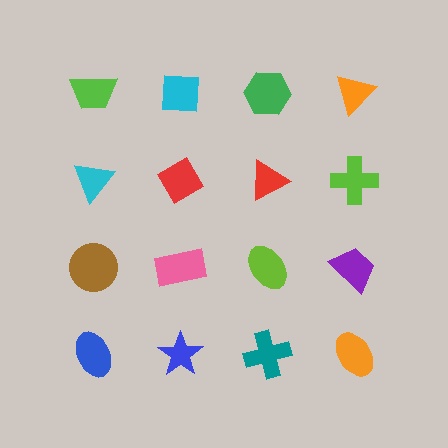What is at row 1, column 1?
A lime trapezoid.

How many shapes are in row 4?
4 shapes.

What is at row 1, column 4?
An orange triangle.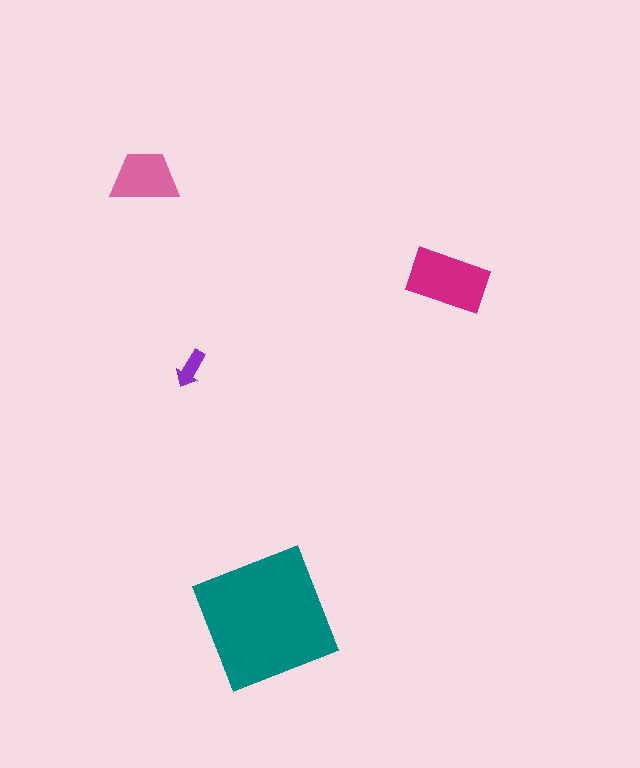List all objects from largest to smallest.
The teal square, the magenta rectangle, the pink trapezoid, the purple arrow.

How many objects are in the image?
There are 4 objects in the image.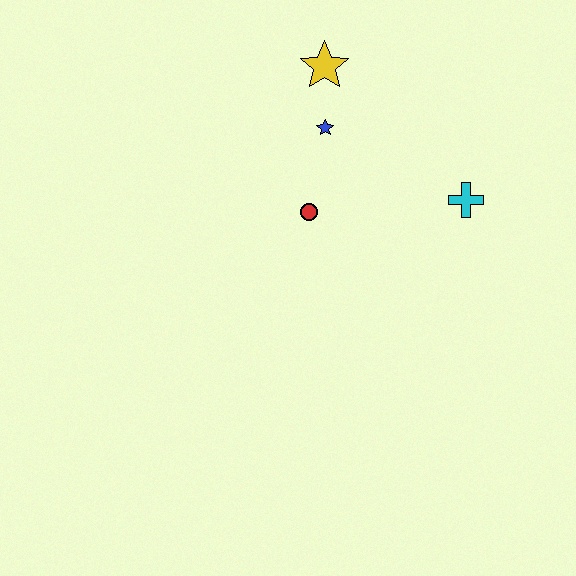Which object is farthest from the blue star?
The cyan cross is farthest from the blue star.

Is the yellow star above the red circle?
Yes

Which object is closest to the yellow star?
The blue star is closest to the yellow star.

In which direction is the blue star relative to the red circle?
The blue star is above the red circle.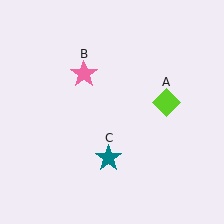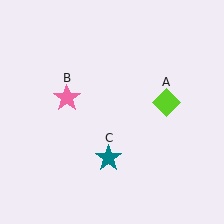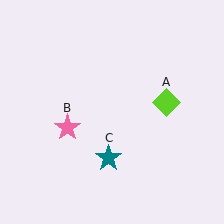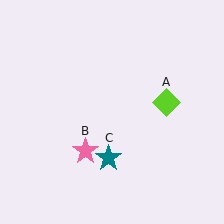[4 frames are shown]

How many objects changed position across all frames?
1 object changed position: pink star (object B).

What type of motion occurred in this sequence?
The pink star (object B) rotated counterclockwise around the center of the scene.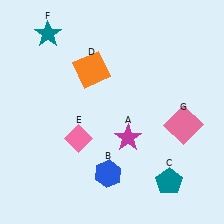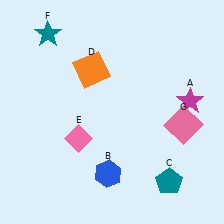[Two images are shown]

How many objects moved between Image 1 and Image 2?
1 object moved between the two images.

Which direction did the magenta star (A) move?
The magenta star (A) moved right.